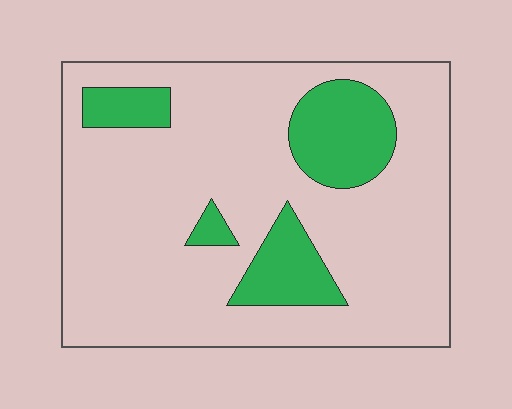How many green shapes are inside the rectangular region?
4.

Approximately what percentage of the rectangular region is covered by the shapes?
Approximately 20%.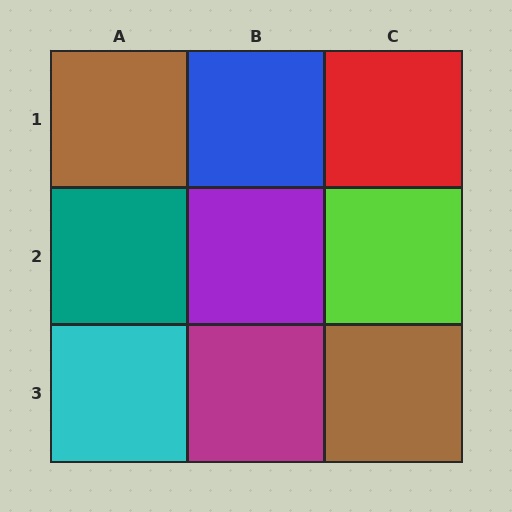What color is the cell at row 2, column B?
Purple.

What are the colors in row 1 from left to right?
Brown, blue, red.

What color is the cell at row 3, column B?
Magenta.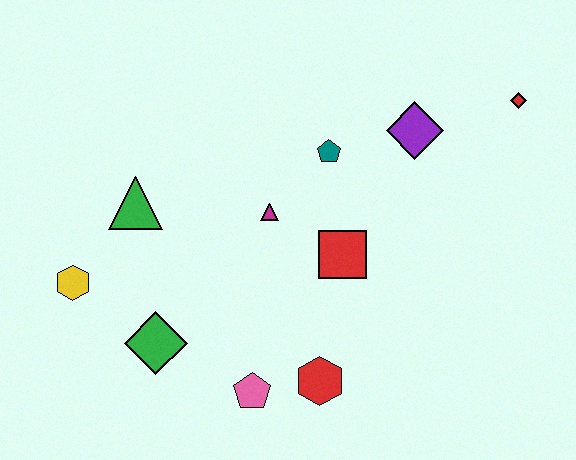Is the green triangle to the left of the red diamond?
Yes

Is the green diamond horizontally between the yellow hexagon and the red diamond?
Yes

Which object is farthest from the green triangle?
The red diamond is farthest from the green triangle.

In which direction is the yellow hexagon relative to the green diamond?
The yellow hexagon is to the left of the green diamond.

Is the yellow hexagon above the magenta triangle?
No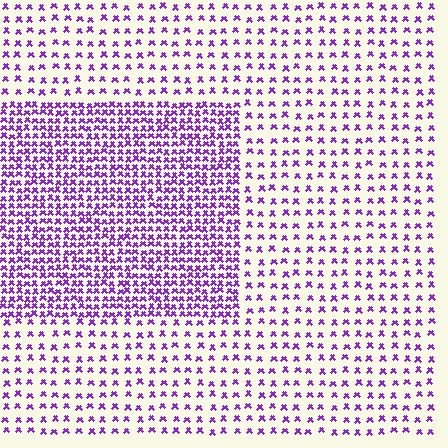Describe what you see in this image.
The image contains small purple elements arranged at two different densities. A rectangle-shaped region is visible where the elements are more densely packed than the surrounding area.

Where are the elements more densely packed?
The elements are more densely packed inside the rectangle boundary.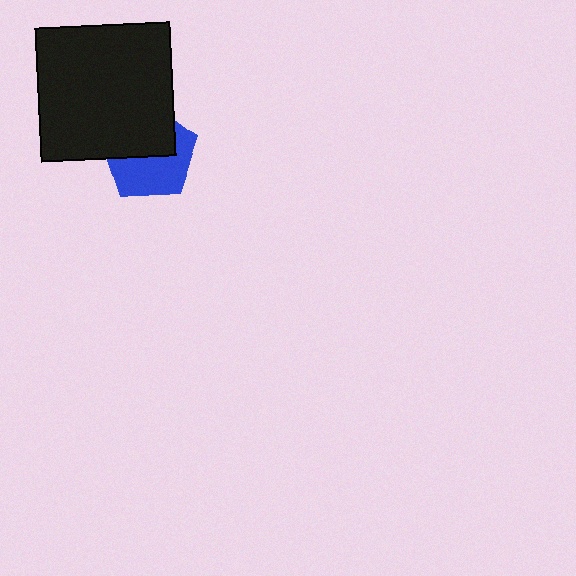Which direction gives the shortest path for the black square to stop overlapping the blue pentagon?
Moving up gives the shortest separation.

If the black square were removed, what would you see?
You would see the complete blue pentagon.